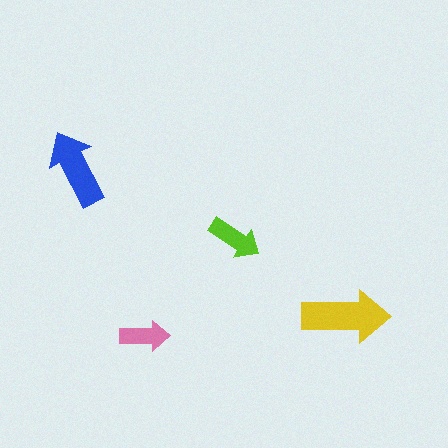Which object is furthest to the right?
The yellow arrow is rightmost.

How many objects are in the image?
There are 4 objects in the image.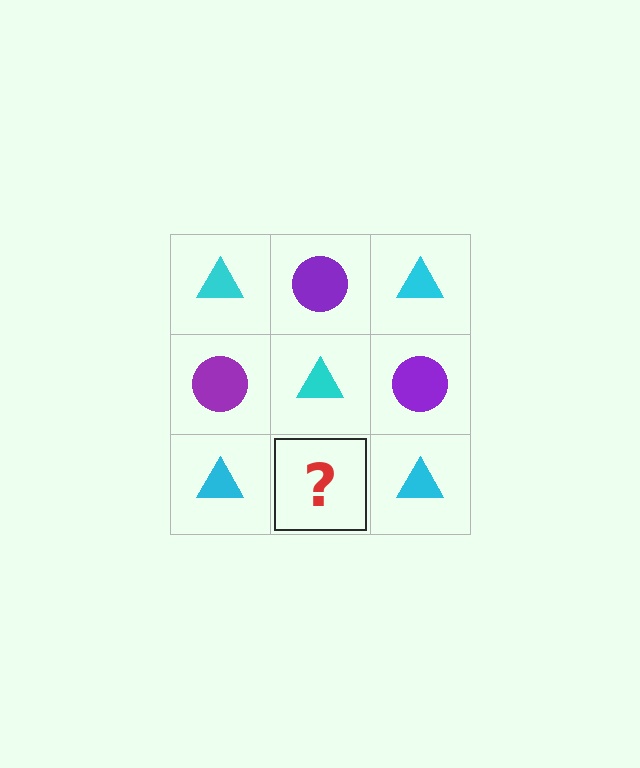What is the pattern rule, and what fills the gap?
The rule is that it alternates cyan triangle and purple circle in a checkerboard pattern. The gap should be filled with a purple circle.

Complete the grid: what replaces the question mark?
The question mark should be replaced with a purple circle.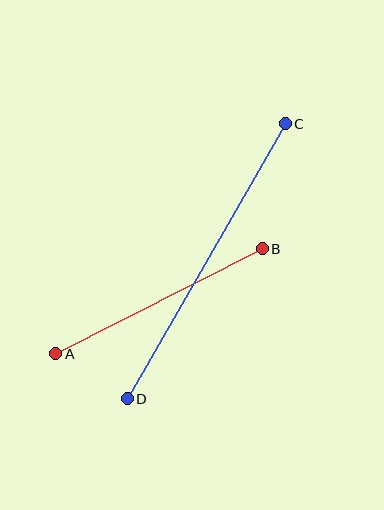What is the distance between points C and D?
The distance is approximately 317 pixels.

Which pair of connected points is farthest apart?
Points C and D are farthest apart.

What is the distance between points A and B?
The distance is approximately 231 pixels.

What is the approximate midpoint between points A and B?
The midpoint is at approximately (159, 301) pixels.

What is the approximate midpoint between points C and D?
The midpoint is at approximately (206, 261) pixels.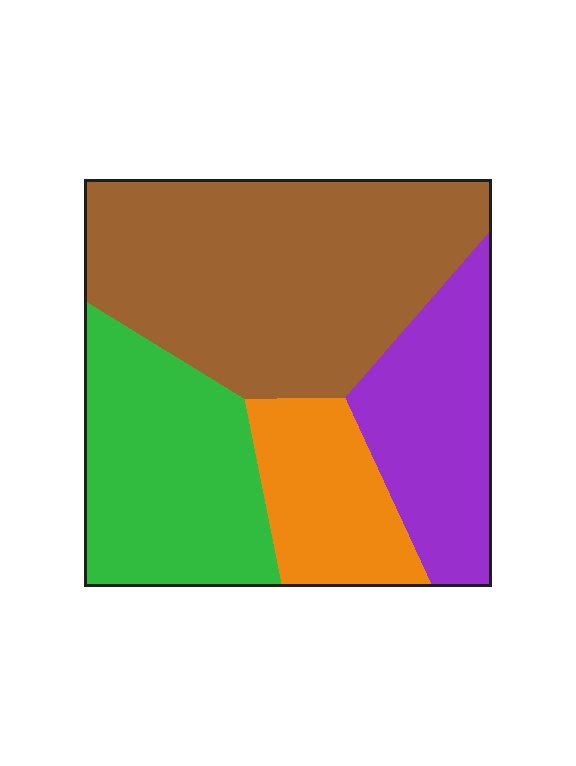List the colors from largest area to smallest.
From largest to smallest: brown, green, purple, orange.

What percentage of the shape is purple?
Purple takes up between a sixth and a third of the shape.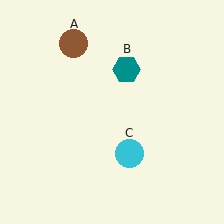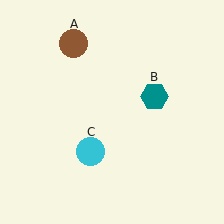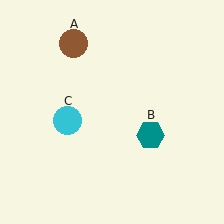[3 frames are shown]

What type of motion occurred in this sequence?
The teal hexagon (object B), cyan circle (object C) rotated clockwise around the center of the scene.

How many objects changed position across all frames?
2 objects changed position: teal hexagon (object B), cyan circle (object C).